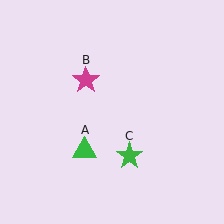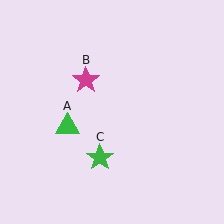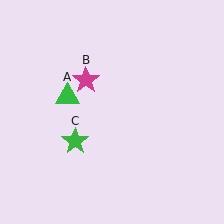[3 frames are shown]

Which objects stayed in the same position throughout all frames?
Magenta star (object B) remained stationary.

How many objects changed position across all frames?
2 objects changed position: green triangle (object A), green star (object C).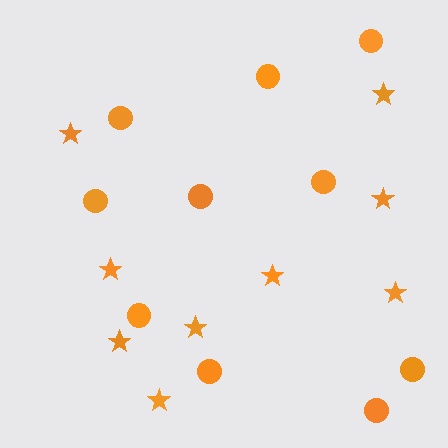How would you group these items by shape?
There are 2 groups: one group of circles (10) and one group of stars (9).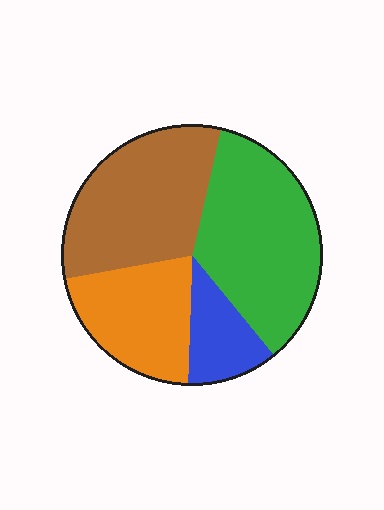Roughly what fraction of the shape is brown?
Brown covers around 30% of the shape.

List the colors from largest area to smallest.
From largest to smallest: green, brown, orange, blue.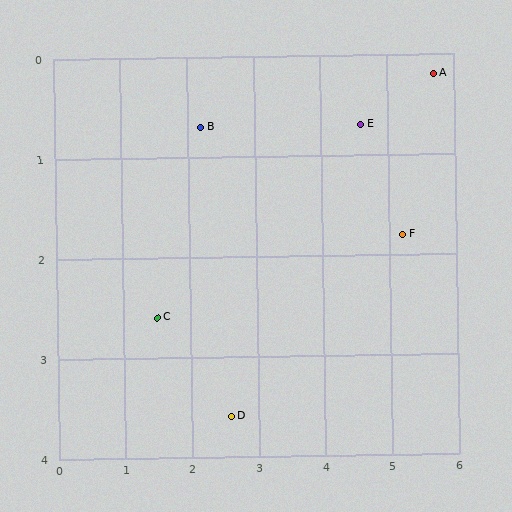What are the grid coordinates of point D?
Point D is at approximately (2.6, 3.6).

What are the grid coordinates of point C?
Point C is at approximately (1.5, 2.6).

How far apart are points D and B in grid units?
Points D and B are about 2.9 grid units apart.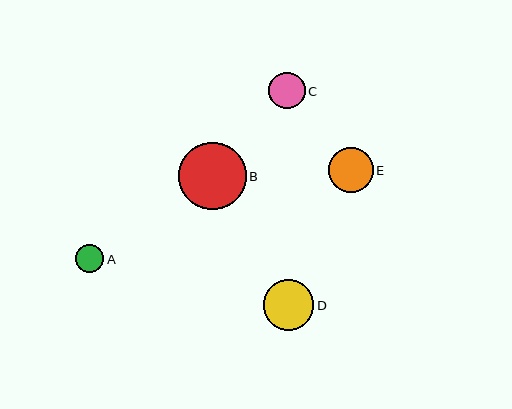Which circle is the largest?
Circle B is the largest with a size of approximately 67 pixels.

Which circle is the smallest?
Circle A is the smallest with a size of approximately 28 pixels.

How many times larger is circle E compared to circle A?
Circle E is approximately 1.6 times the size of circle A.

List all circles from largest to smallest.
From largest to smallest: B, D, E, C, A.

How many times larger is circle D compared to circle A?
Circle D is approximately 1.8 times the size of circle A.